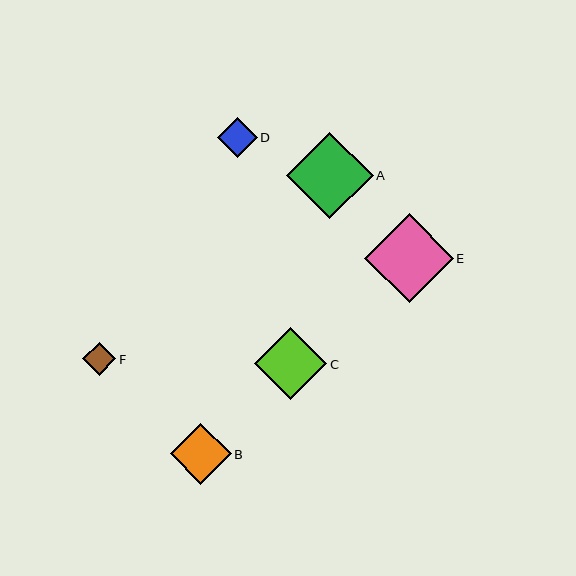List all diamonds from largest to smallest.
From largest to smallest: E, A, C, B, D, F.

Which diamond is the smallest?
Diamond F is the smallest with a size of approximately 33 pixels.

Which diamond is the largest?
Diamond E is the largest with a size of approximately 88 pixels.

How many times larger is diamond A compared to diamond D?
Diamond A is approximately 2.2 times the size of diamond D.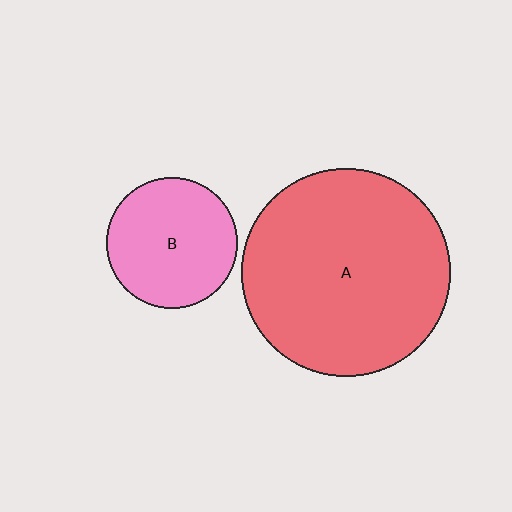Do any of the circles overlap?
No, none of the circles overlap.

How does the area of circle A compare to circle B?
Approximately 2.5 times.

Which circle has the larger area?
Circle A (red).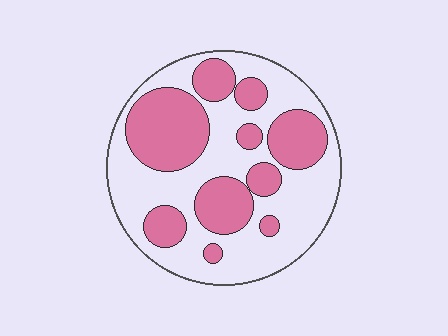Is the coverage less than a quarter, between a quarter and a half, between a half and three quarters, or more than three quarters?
Between a quarter and a half.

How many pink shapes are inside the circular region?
10.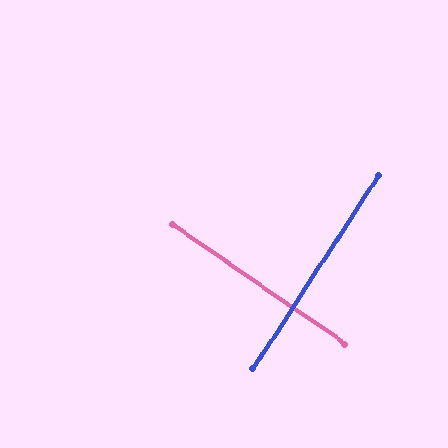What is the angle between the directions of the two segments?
Approximately 88 degrees.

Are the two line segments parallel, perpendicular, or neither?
Perpendicular — they meet at approximately 88°.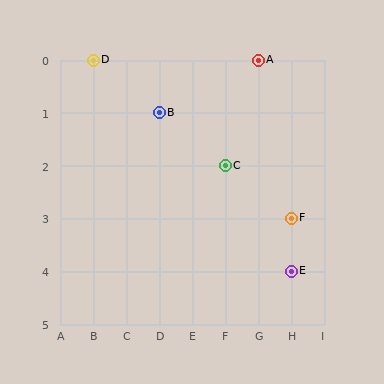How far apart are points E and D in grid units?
Points E and D are 6 columns and 4 rows apart (about 7.2 grid units diagonally).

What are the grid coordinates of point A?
Point A is at grid coordinates (G, 0).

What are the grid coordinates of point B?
Point B is at grid coordinates (D, 1).